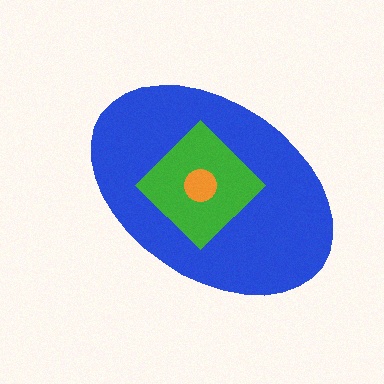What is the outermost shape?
The blue ellipse.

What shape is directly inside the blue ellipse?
The green diamond.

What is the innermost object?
The orange circle.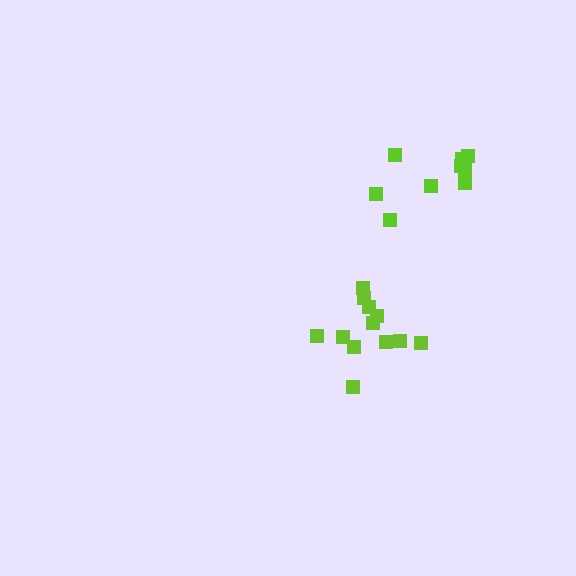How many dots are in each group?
Group 1: 9 dots, Group 2: 12 dots (21 total).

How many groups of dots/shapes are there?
There are 2 groups.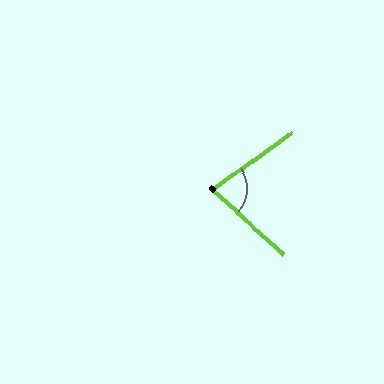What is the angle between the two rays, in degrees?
Approximately 78 degrees.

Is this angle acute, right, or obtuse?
It is acute.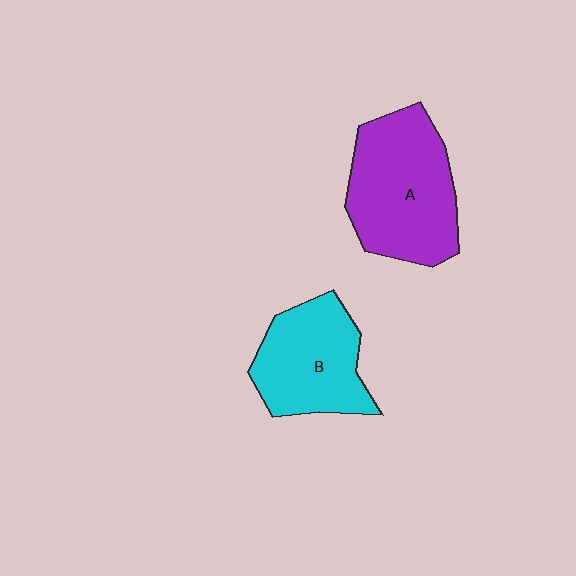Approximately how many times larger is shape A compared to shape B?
Approximately 1.3 times.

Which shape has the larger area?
Shape A (purple).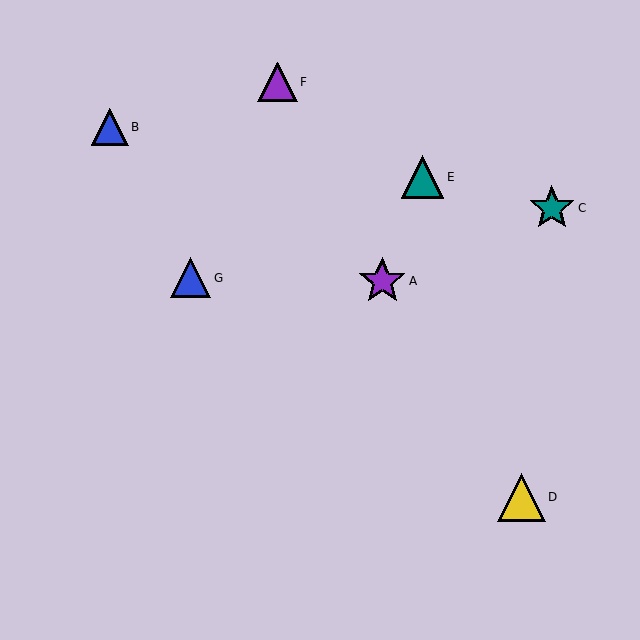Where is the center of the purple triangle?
The center of the purple triangle is at (277, 82).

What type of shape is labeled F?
Shape F is a purple triangle.